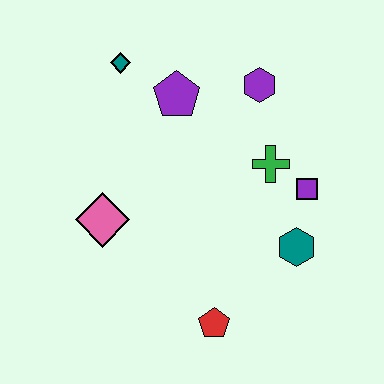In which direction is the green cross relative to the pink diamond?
The green cross is to the right of the pink diamond.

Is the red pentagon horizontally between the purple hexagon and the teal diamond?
Yes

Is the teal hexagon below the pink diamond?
Yes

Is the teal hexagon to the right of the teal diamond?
Yes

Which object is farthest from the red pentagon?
The teal diamond is farthest from the red pentagon.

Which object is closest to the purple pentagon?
The teal diamond is closest to the purple pentagon.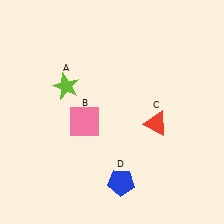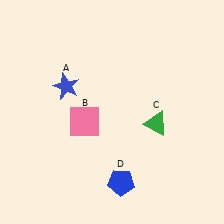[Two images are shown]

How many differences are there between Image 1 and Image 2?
There are 2 differences between the two images.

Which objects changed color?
A changed from lime to blue. C changed from red to green.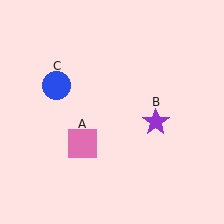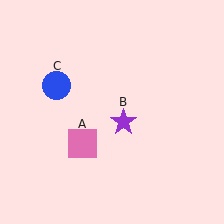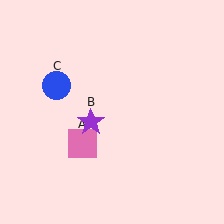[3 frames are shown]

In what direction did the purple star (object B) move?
The purple star (object B) moved left.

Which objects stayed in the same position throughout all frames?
Pink square (object A) and blue circle (object C) remained stationary.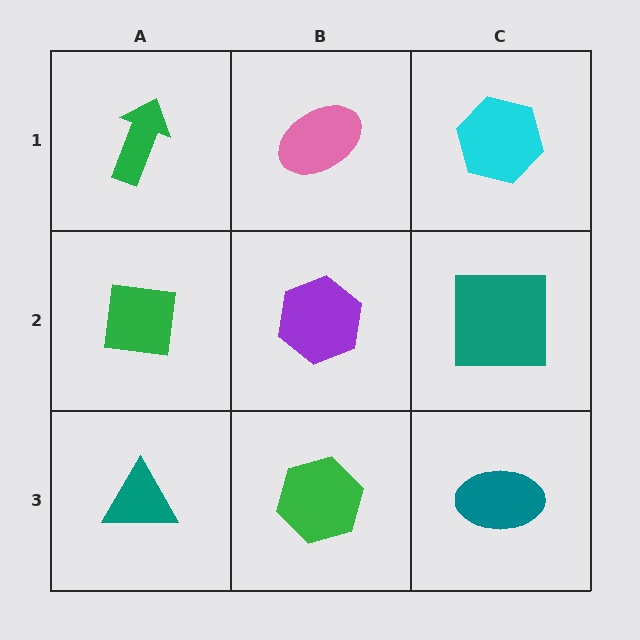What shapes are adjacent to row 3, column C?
A teal square (row 2, column C), a green hexagon (row 3, column B).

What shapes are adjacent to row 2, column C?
A cyan hexagon (row 1, column C), a teal ellipse (row 3, column C), a purple hexagon (row 2, column B).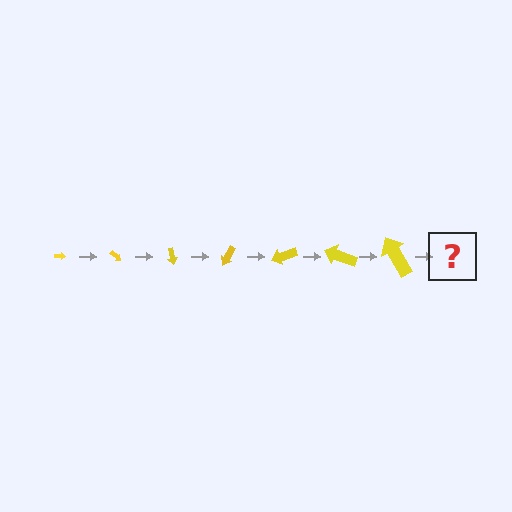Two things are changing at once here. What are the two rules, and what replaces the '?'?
The two rules are that the arrow grows larger each step and it rotates 40 degrees each step. The '?' should be an arrow, larger than the previous one and rotated 280 degrees from the start.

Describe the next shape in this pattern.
It should be an arrow, larger than the previous one and rotated 280 degrees from the start.